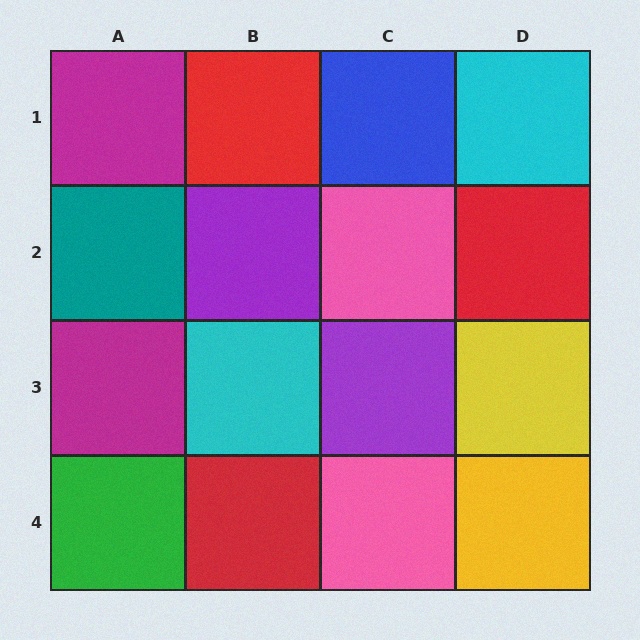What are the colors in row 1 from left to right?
Magenta, red, blue, cyan.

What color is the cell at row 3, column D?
Yellow.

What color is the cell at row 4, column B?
Red.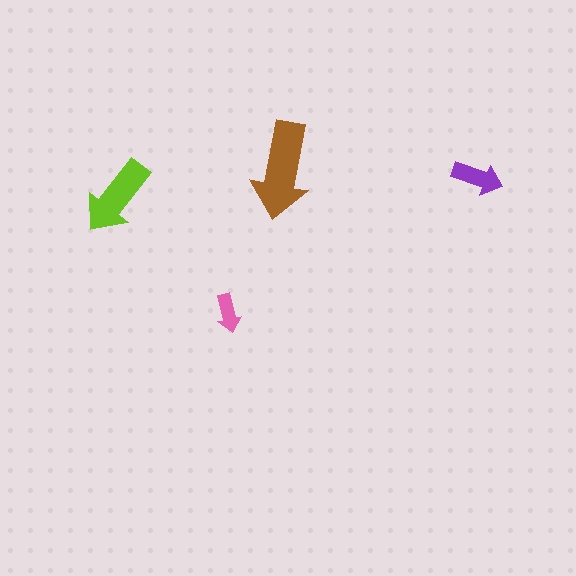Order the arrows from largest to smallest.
the brown one, the lime one, the purple one, the pink one.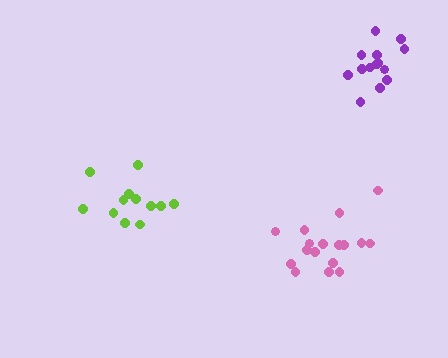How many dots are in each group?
Group 1: 12 dots, Group 2: 15 dots, Group 3: 17 dots (44 total).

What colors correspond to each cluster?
The clusters are colored: lime, purple, pink.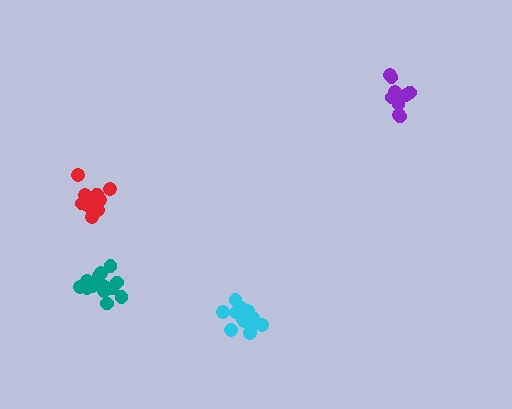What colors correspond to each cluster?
The clusters are colored: teal, red, cyan, purple.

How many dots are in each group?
Group 1: 14 dots, Group 2: 12 dots, Group 3: 16 dots, Group 4: 11 dots (53 total).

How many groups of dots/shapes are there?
There are 4 groups.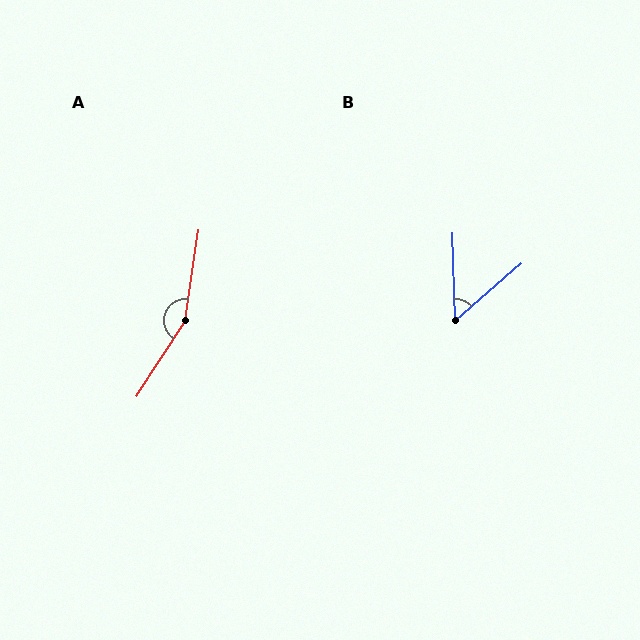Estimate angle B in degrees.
Approximately 51 degrees.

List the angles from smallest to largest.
B (51°), A (156°).